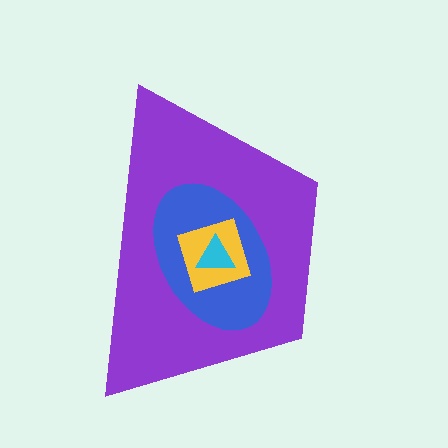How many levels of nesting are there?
4.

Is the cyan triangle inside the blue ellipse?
Yes.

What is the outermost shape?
The purple trapezoid.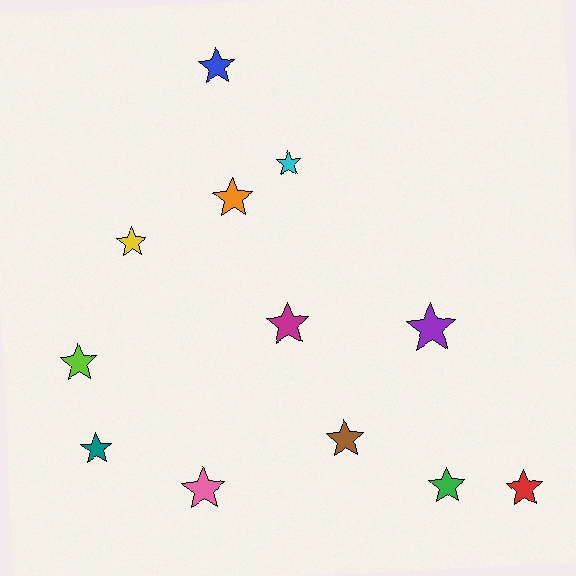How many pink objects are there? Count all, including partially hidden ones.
There is 1 pink object.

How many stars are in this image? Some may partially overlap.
There are 12 stars.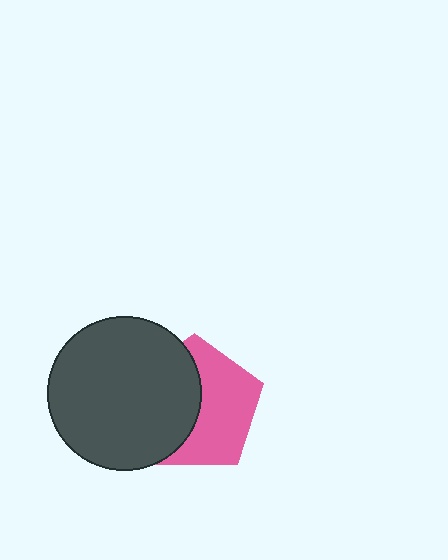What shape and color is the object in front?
The object in front is a dark gray circle.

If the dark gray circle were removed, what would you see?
You would see the complete pink pentagon.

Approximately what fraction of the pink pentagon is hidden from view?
Roughly 47% of the pink pentagon is hidden behind the dark gray circle.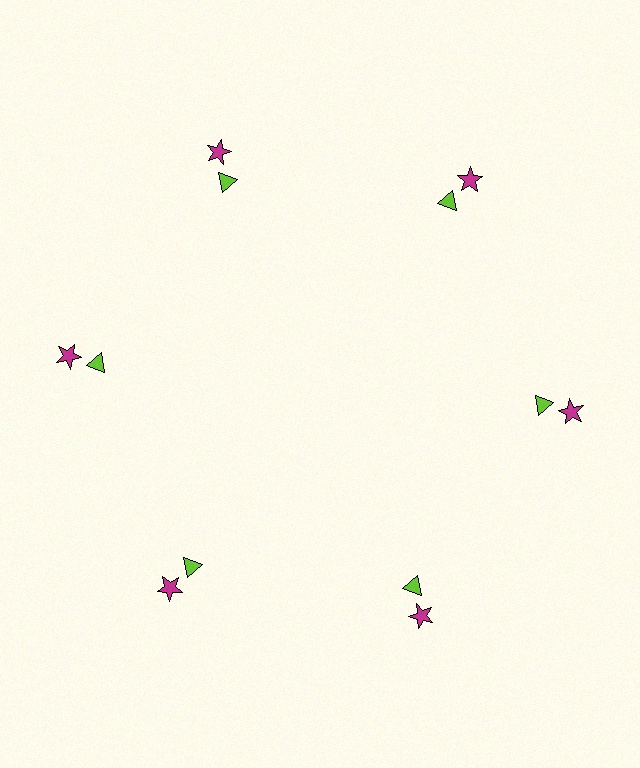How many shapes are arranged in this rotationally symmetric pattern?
There are 12 shapes, arranged in 6 groups of 2.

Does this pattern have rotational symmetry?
Yes, this pattern has 6-fold rotational symmetry. It looks the same after rotating 60 degrees around the center.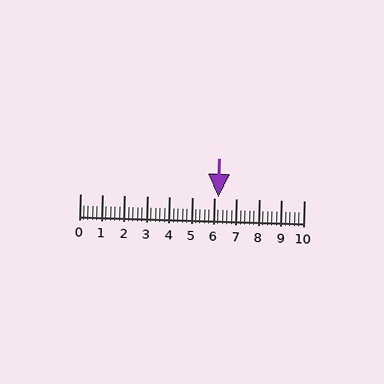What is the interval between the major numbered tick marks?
The major tick marks are spaced 1 units apart.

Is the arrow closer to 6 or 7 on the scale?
The arrow is closer to 6.